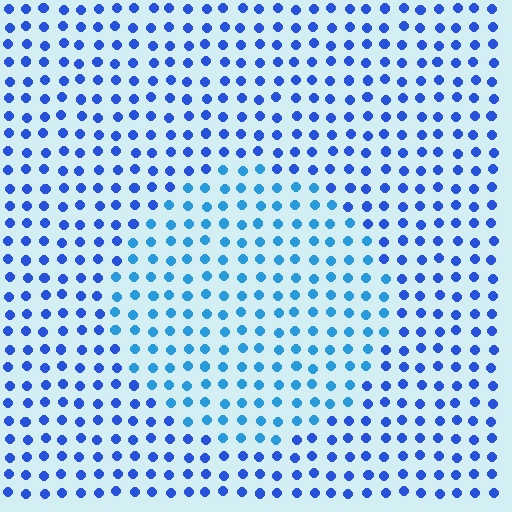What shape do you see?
I see a circle.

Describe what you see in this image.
The image is filled with small blue elements in a uniform arrangement. A circle-shaped region is visible where the elements are tinted to a slightly different hue, forming a subtle color boundary.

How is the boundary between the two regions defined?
The boundary is defined purely by a slight shift in hue (about 25 degrees). Spacing, size, and orientation are identical on both sides.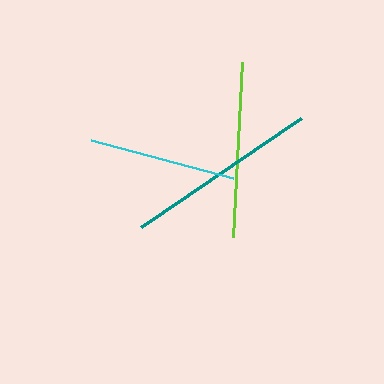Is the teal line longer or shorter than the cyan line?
The teal line is longer than the cyan line.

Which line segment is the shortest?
The cyan line is the shortest at approximately 148 pixels.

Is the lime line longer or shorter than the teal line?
The teal line is longer than the lime line.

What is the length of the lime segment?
The lime segment is approximately 176 pixels long.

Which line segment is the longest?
The teal line is the longest at approximately 194 pixels.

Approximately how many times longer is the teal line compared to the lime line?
The teal line is approximately 1.1 times the length of the lime line.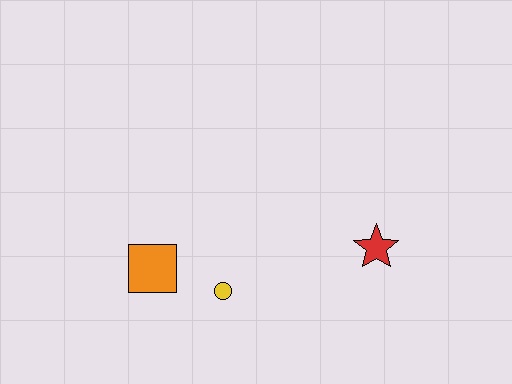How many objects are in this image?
There are 3 objects.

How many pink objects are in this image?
There are no pink objects.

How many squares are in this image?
There is 1 square.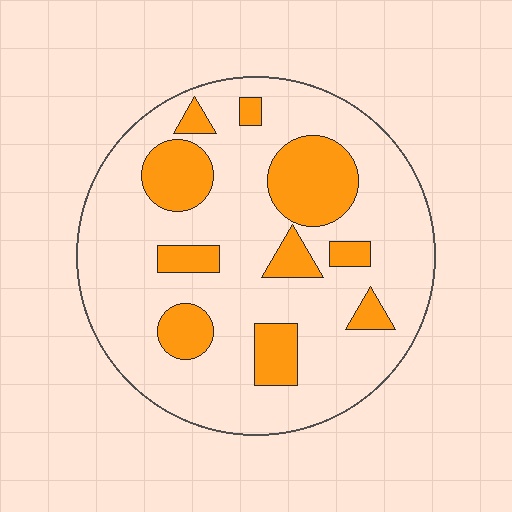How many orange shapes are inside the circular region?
10.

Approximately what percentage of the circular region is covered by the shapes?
Approximately 25%.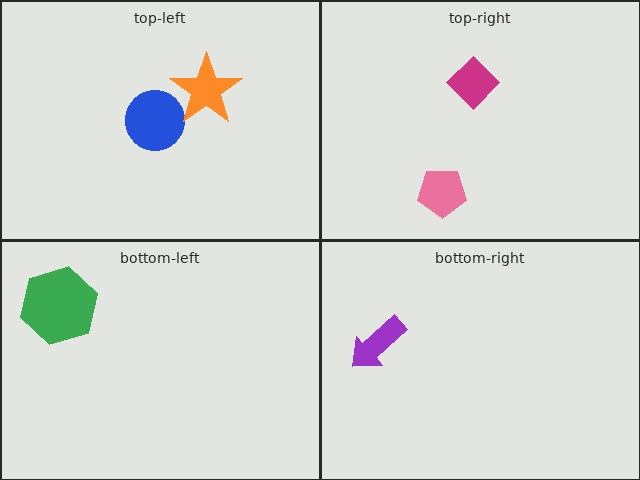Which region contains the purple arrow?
The bottom-right region.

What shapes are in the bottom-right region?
The purple arrow.